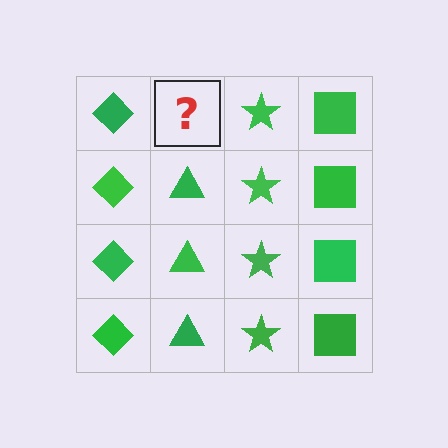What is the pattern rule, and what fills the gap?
The rule is that each column has a consistent shape. The gap should be filled with a green triangle.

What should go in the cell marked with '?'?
The missing cell should contain a green triangle.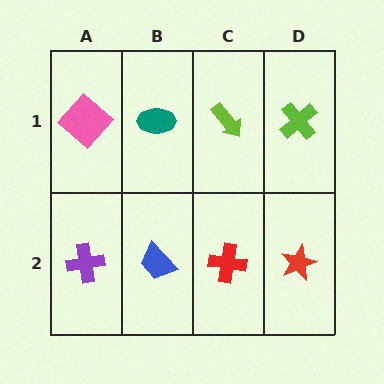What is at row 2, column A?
A purple cross.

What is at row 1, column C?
A lime arrow.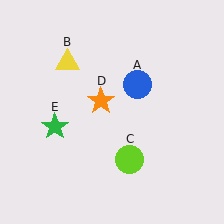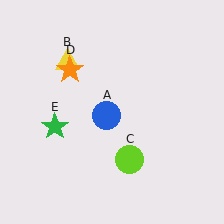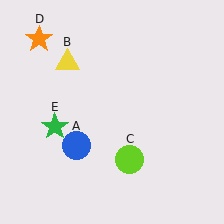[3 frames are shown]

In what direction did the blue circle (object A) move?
The blue circle (object A) moved down and to the left.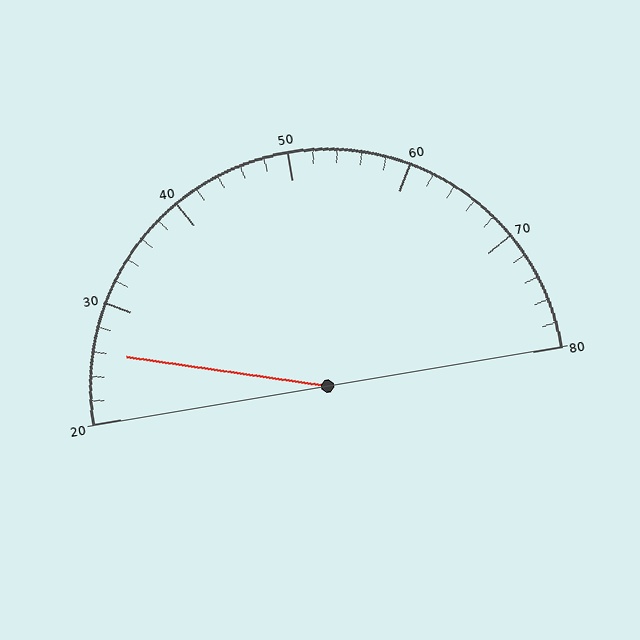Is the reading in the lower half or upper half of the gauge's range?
The reading is in the lower half of the range (20 to 80).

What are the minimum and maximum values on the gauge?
The gauge ranges from 20 to 80.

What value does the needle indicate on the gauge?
The needle indicates approximately 26.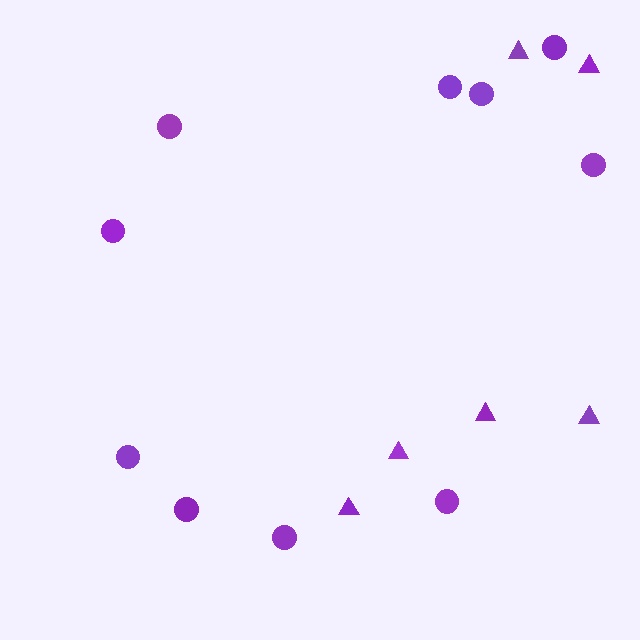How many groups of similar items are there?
There are 2 groups: one group of triangles (6) and one group of circles (10).